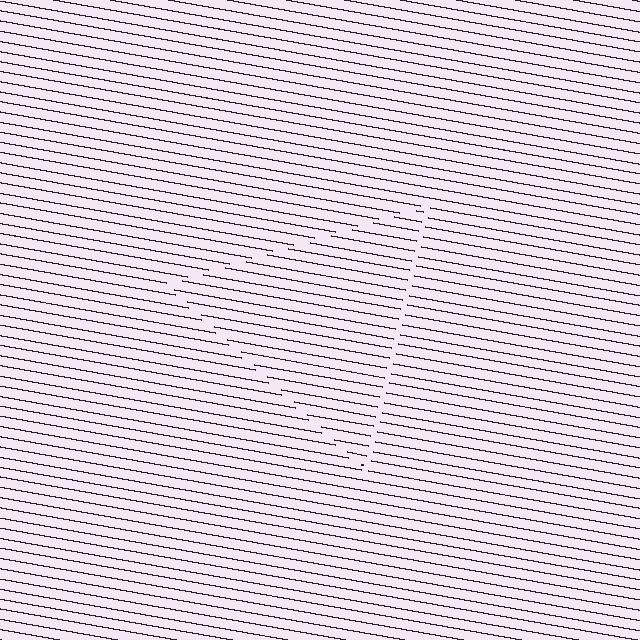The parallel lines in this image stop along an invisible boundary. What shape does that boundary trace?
An illusory triangle. The interior of the shape contains the same grating, shifted by half a period — the contour is defined by the phase discontinuity where line-ends from the inner and outer gratings abut.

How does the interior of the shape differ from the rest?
The interior of the shape contains the same grating, shifted by half a period — the contour is defined by the phase discontinuity where line-ends from the inner and outer gratings abut.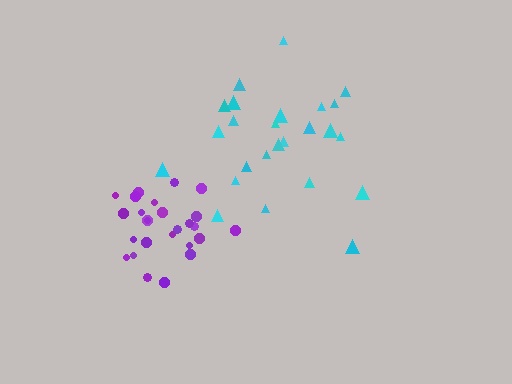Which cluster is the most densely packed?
Purple.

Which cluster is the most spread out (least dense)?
Cyan.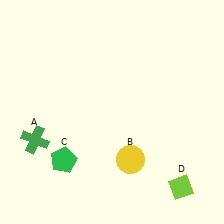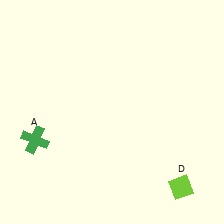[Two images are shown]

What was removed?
The green pentagon (C), the yellow circle (B) were removed in Image 2.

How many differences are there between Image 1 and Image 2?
There are 2 differences between the two images.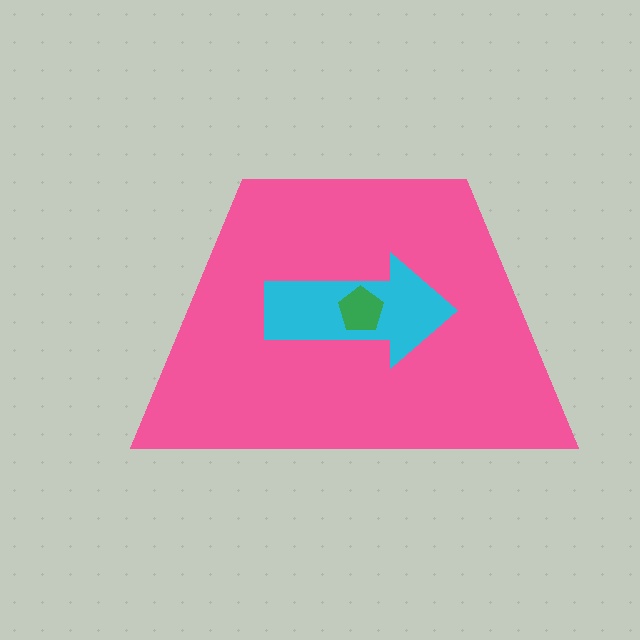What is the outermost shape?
The pink trapezoid.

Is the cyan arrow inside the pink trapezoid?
Yes.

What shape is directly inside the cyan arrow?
The green pentagon.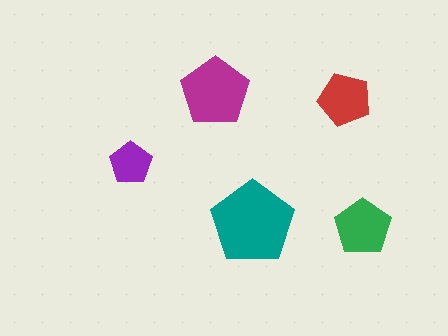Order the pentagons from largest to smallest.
the teal one, the magenta one, the green one, the red one, the purple one.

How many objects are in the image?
There are 5 objects in the image.